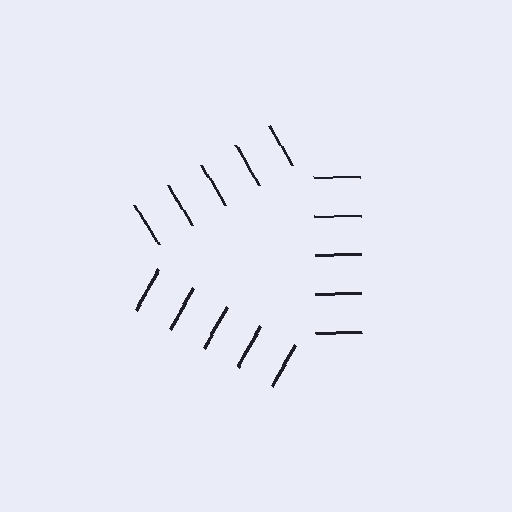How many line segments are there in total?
15 — 5 along each of the 3 edges.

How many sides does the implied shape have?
3 sides — the line-ends trace a triangle.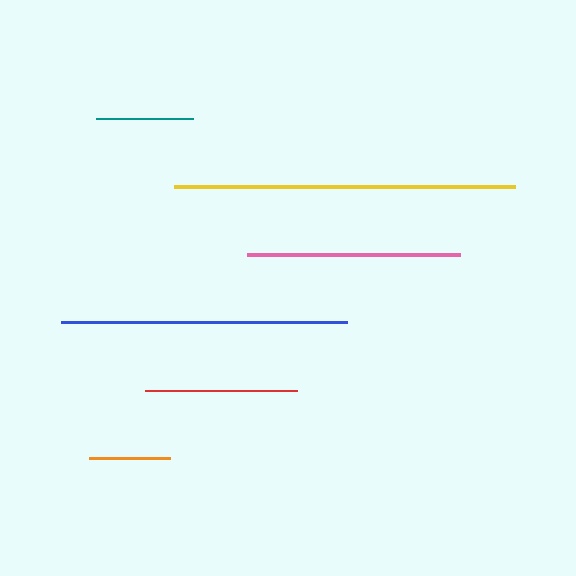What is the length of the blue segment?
The blue segment is approximately 286 pixels long.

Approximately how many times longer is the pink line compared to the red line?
The pink line is approximately 1.4 times the length of the red line.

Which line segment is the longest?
The yellow line is the longest at approximately 341 pixels.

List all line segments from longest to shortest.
From longest to shortest: yellow, blue, pink, red, teal, orange.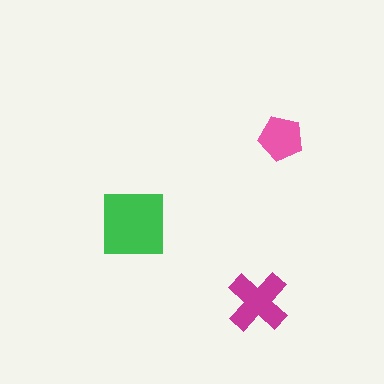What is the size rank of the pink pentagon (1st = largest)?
3rd.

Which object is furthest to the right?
The pink pentagon is rightmost.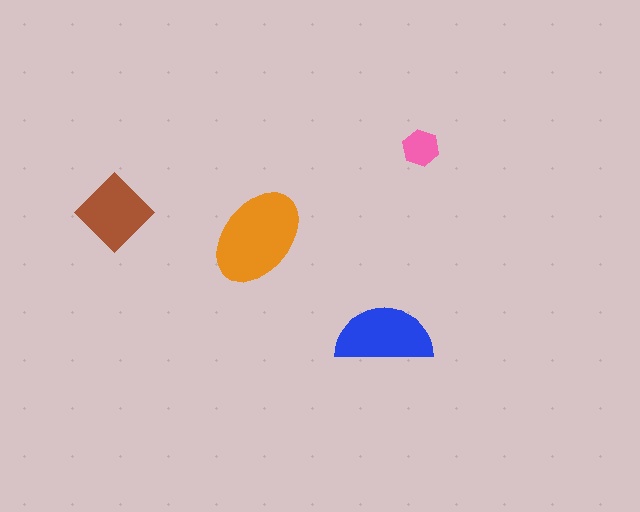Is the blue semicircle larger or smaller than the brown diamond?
Larger.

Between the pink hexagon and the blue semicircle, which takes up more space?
The blue semicircle.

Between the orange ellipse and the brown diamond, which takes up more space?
The orange ellipse.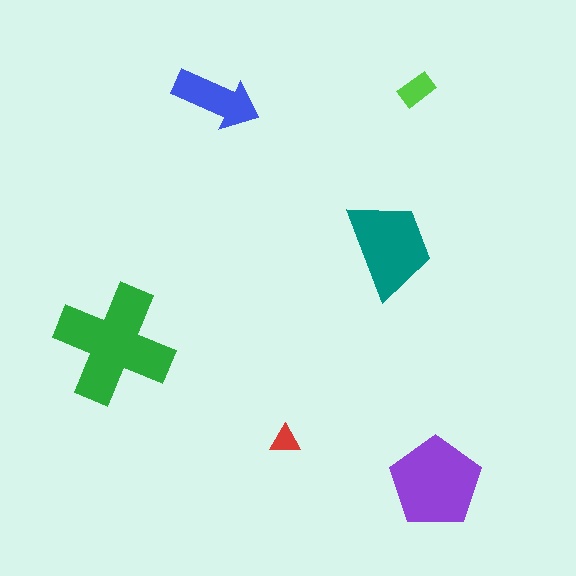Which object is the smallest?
The red triangle.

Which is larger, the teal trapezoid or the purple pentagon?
The purple pentagon.